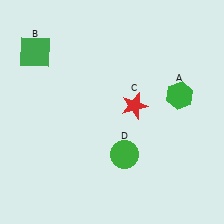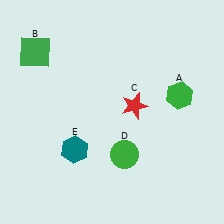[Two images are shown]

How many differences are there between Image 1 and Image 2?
There is 1 difference between the two images.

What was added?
A teal hexagon (E) was added in Image 2.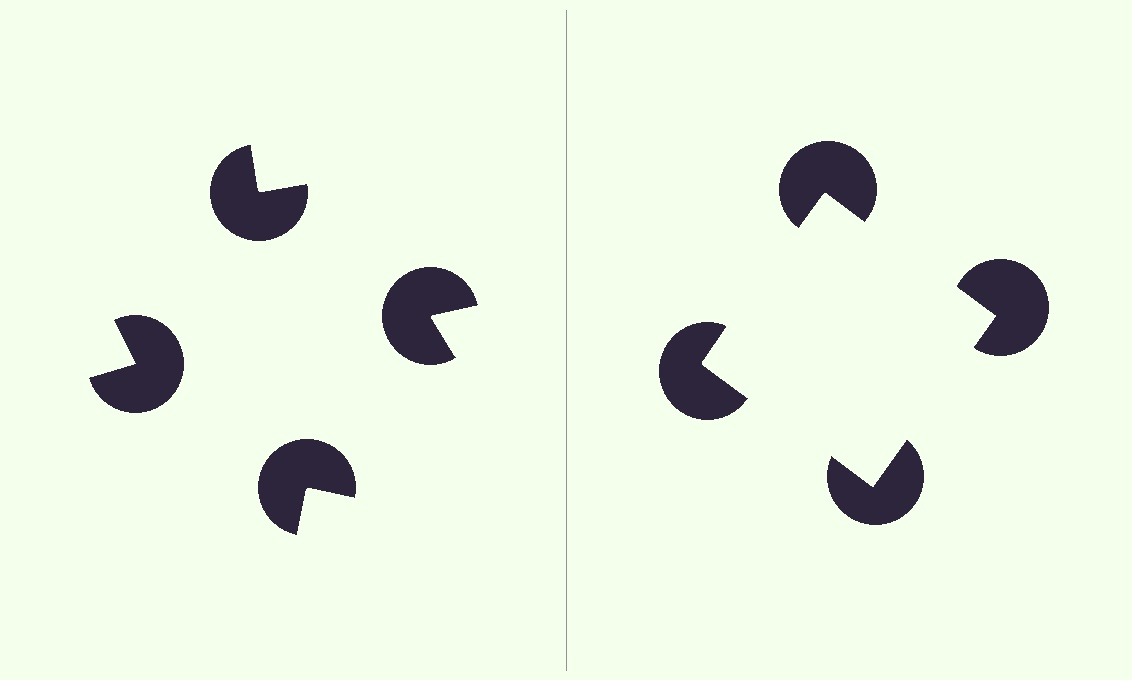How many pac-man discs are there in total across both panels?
8 — 4 on each side.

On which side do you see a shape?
An illusory square appears on the right side. On the left side the wedge cuts are rotated, so no coherent shape forms.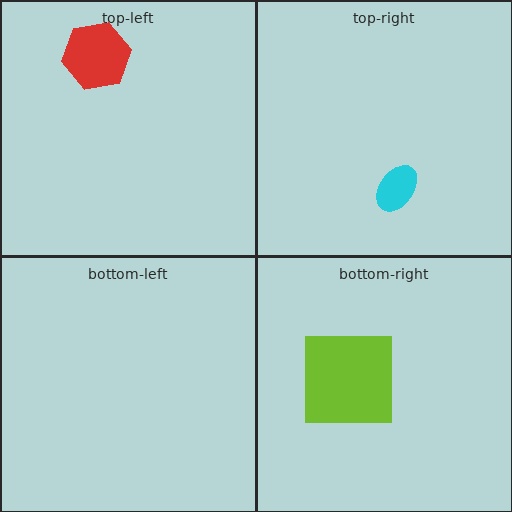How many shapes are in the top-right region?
1.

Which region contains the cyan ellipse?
The top-right region.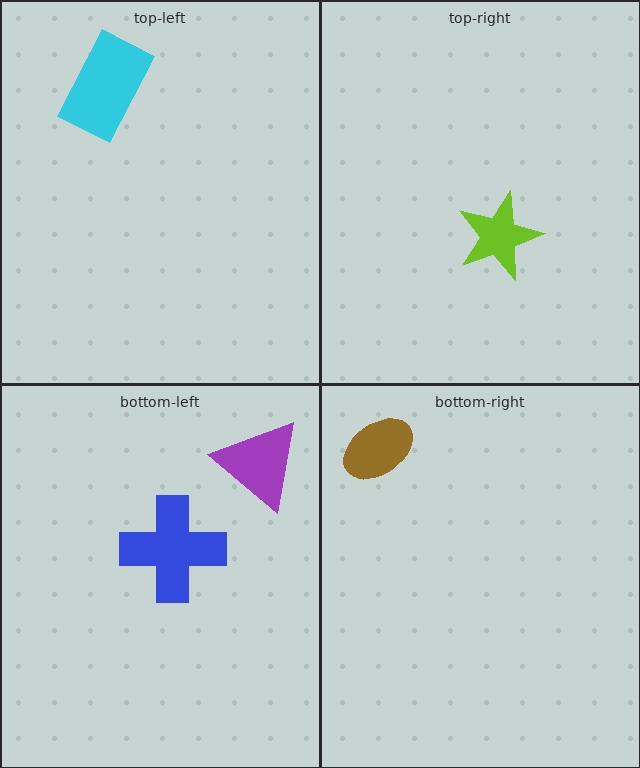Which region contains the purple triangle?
The bottom-left region.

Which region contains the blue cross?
The bottom-left region.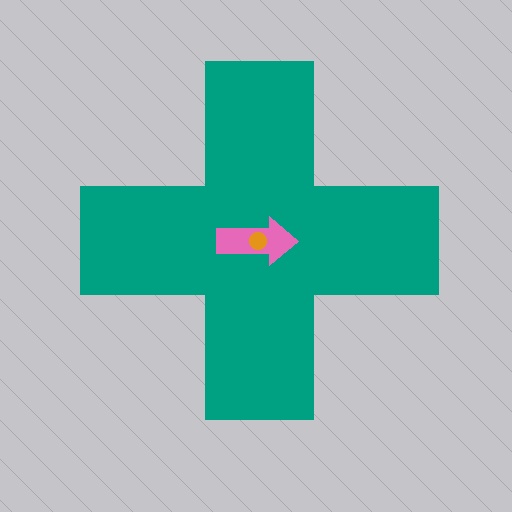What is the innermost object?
The orange circle.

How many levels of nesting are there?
3.